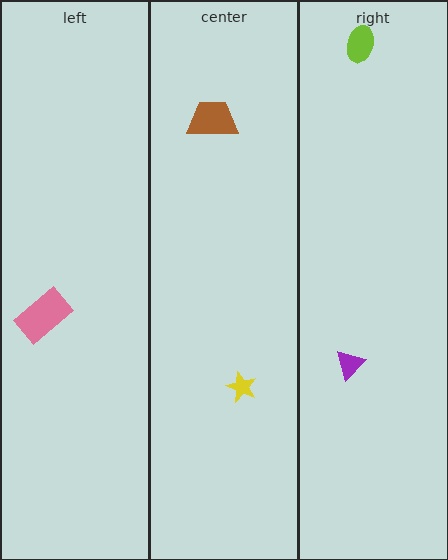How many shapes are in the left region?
1.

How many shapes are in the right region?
2.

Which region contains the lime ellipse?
The right region.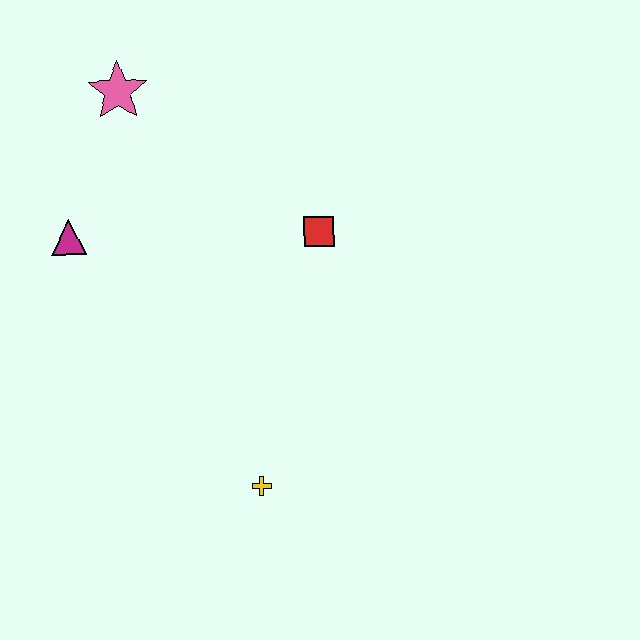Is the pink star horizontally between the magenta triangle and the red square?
Yes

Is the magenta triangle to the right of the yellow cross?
No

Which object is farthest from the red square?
The yellow cross is farthest from the red square.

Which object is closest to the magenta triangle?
The pink star is closest to the magenta triangle.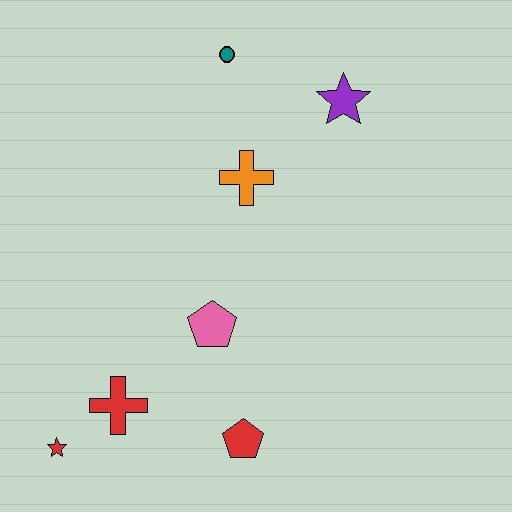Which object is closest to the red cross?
The red star is closest to the red cross.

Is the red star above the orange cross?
No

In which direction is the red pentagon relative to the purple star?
The red pentagon is below the purple star.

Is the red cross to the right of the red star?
Yes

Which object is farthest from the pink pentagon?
The teal circle is farthest from the pink pentagon.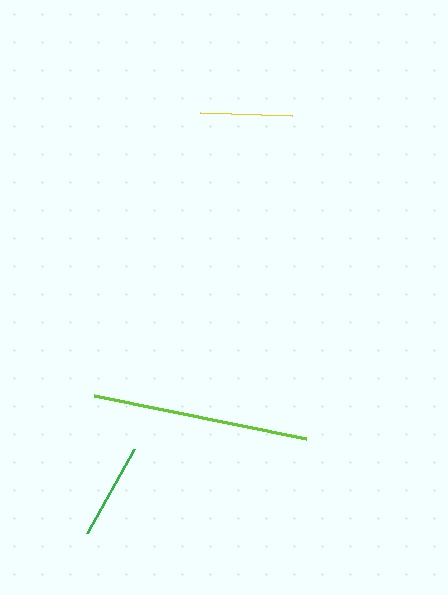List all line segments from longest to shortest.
From longest to shortest: lime, green, yellow.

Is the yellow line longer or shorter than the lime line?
The lime line is longer than the yellow line.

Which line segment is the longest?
The lime line is the longest at approximately 216 pixels.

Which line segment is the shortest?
The yellow line is the shortest at approximately 93 pixels.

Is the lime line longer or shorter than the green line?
The lime line is longer than the green line.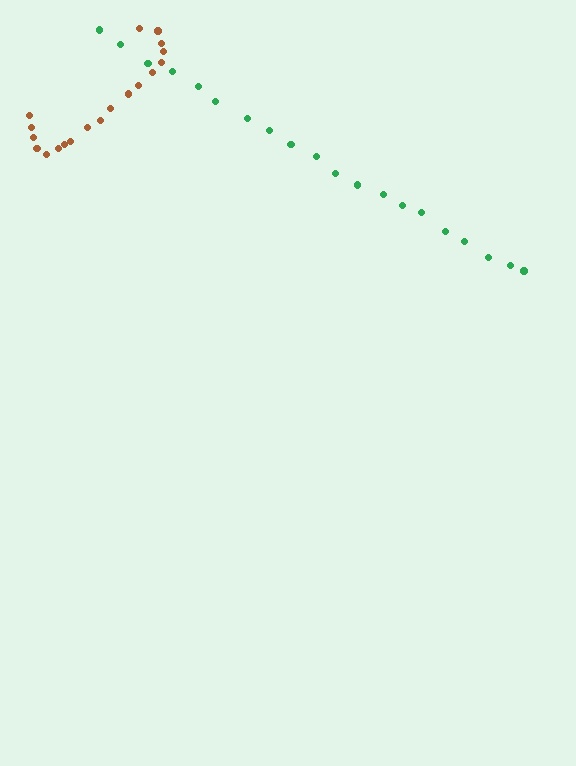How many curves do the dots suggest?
There are 2 distinct paths.